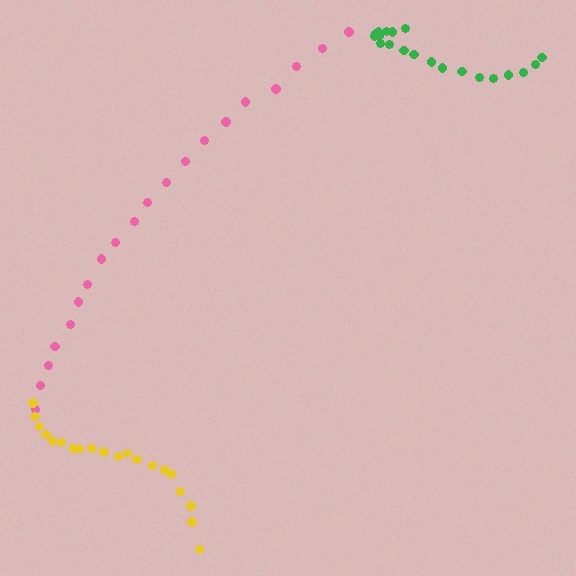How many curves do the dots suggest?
There are 3 distinct paths.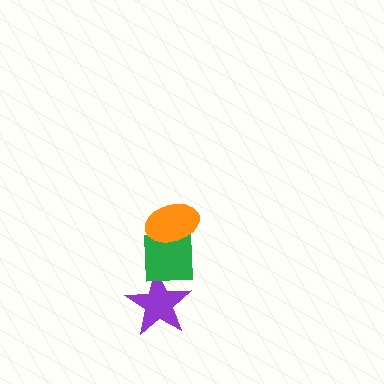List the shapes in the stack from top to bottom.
From top to bottom: the orange ellipse, the green square, the purple star.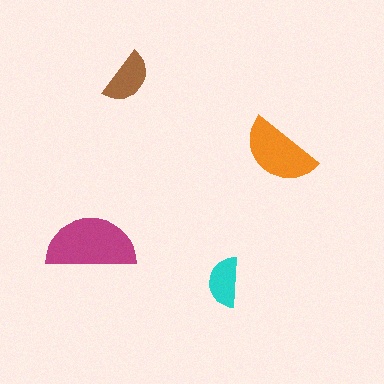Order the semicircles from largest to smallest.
the magenta one, the orange one, the brown one, the cyan one.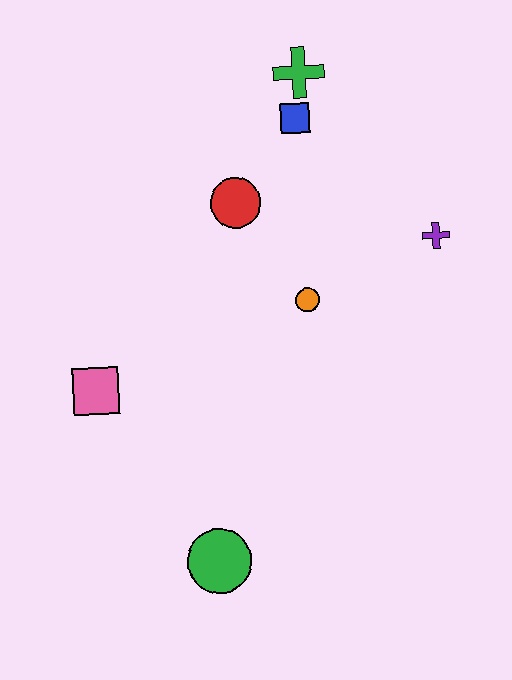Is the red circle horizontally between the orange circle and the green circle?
Yes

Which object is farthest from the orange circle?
The green circle is farthest from the orange circle.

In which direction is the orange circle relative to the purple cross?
The orange circle is to the left of the purple cross.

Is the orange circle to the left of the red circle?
No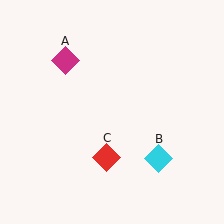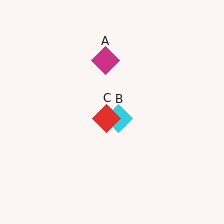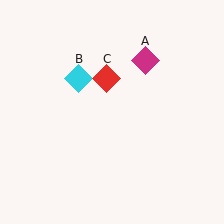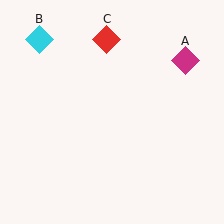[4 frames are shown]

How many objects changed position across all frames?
3 objects changed position: magenta diamond (object A), cyan diamond (object B), red diamond (object C).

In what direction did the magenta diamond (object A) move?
The magenta diamond (object A) moved right.